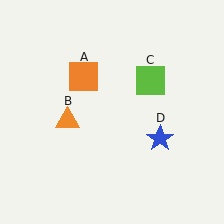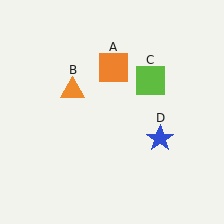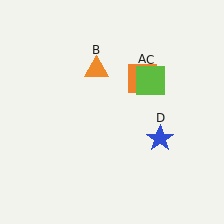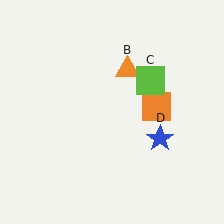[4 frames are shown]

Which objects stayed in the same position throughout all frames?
Lime square (object C) and blue star (object D) remained stationary.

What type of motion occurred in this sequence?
The orange square (object A), orange triangle (object B) rotated clockwise around the center of the scene.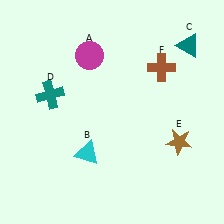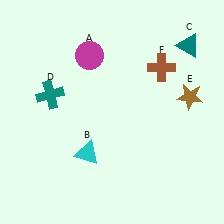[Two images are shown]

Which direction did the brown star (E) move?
The brown star (E) moved up.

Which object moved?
The brown star (E) moved up.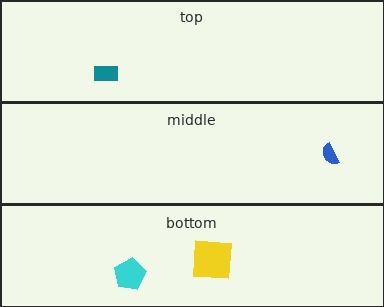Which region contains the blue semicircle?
The middle region.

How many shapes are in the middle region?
1.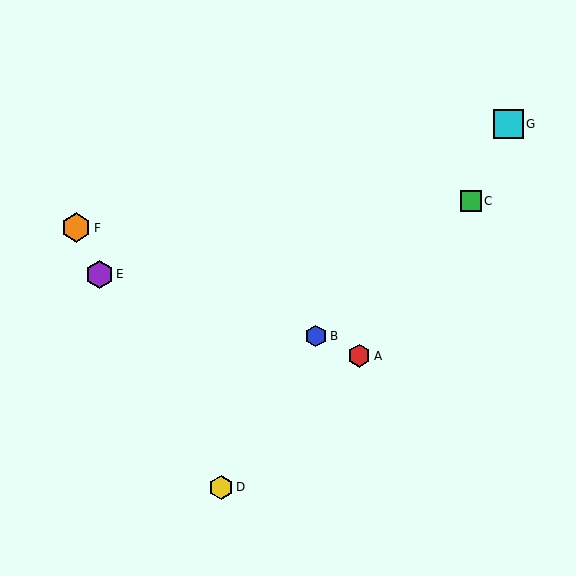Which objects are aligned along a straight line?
Objects A, B, F are aligned along a straight line.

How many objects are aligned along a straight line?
3 objects (A, B, F) are aligned along a straight line.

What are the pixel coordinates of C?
Object C is at (471, 201).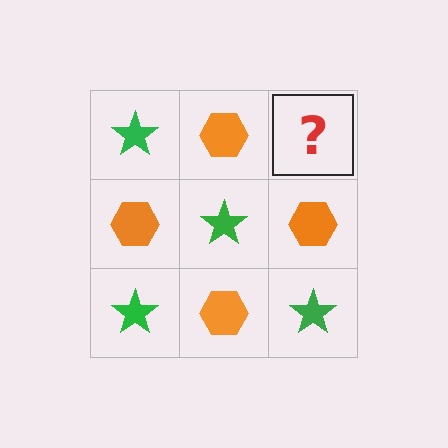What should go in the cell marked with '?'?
The missing cell should contain a green star.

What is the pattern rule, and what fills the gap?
The rule is that it alternates green star and orange hexagon in a checkerboard pattern. The gap should be filled with a green star.